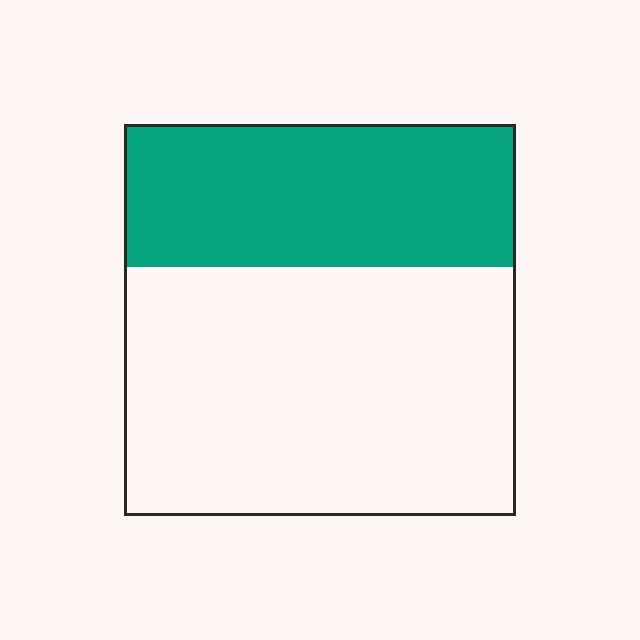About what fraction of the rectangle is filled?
About three eighths (3/8).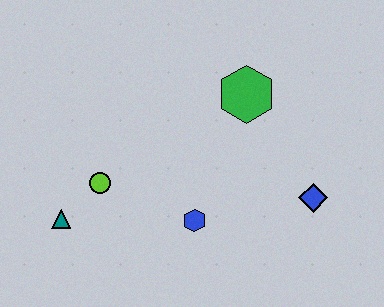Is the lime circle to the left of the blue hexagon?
Yes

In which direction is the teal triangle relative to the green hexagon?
The teal triangle is to the left of the green hexagon.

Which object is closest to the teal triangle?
The lime circle is closest to the teal triangle.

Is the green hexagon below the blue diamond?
No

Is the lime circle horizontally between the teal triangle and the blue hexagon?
Yes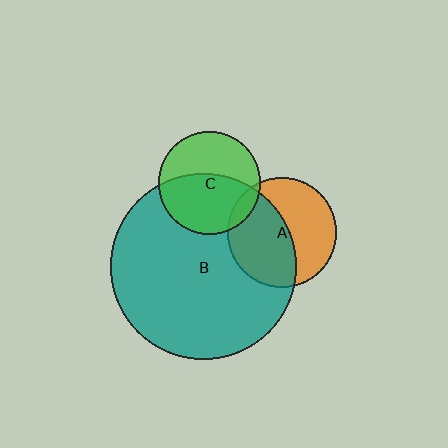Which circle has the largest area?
Circle B (teal).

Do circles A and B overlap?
Yes.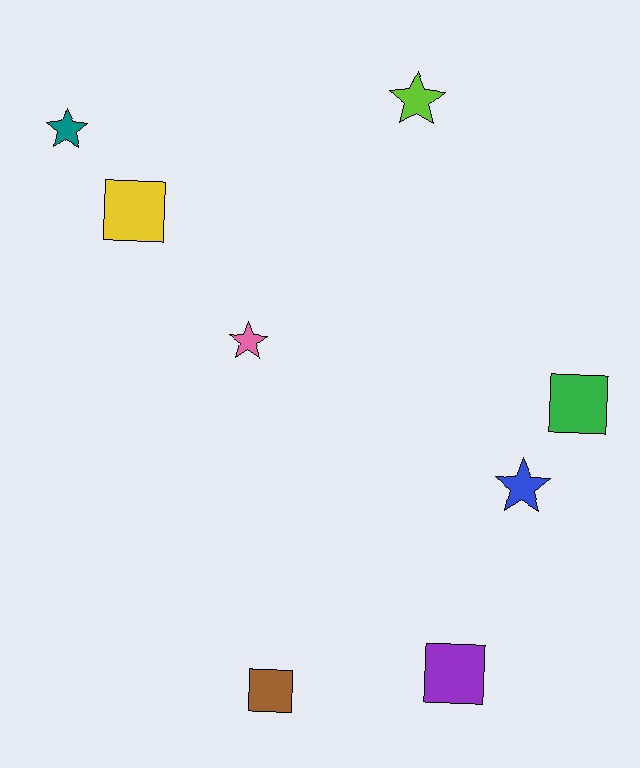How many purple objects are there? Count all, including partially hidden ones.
There is 1 purple object.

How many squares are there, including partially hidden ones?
There are 4 squares.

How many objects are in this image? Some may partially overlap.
There are 8 objects.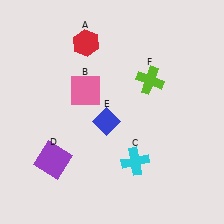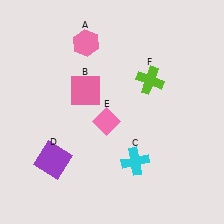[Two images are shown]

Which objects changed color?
A changed from red to pink. E changed from blue to pink.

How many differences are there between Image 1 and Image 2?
There are 2 differences between the two images.